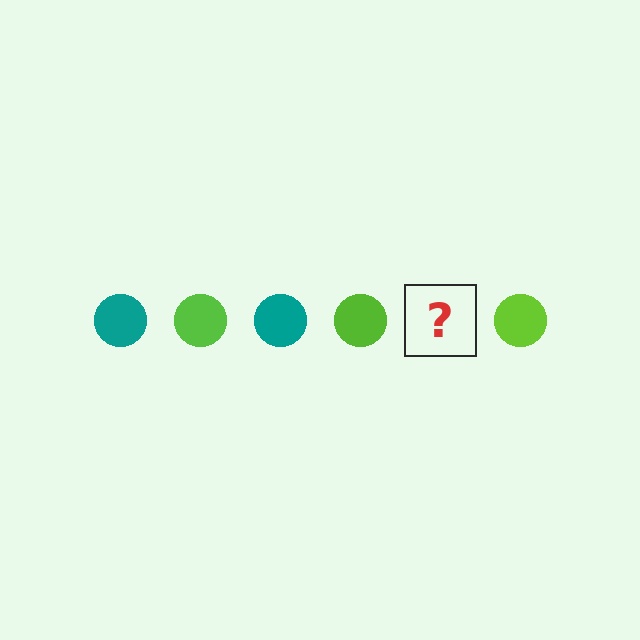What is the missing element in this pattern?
The missing element is a teal circle.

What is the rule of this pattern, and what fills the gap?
The rule is that the pattern cycles through teal, lime circles. The gap should be filled with a teal circle.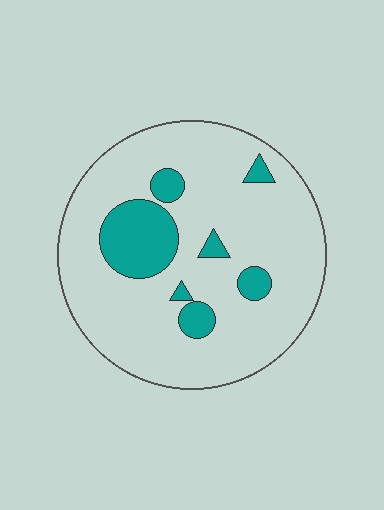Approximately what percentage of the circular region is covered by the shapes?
Approximately 15%.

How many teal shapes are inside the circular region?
7.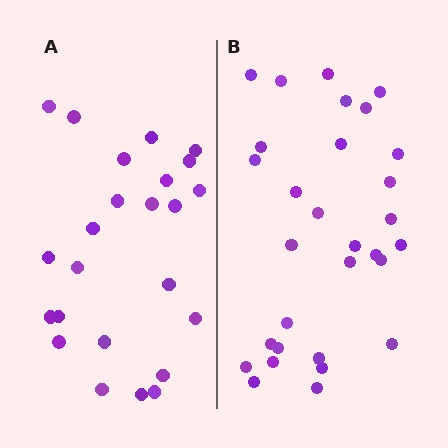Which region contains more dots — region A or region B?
Region B (the right region) has more dots.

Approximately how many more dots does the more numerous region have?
Region B has about 6 more dots than region A.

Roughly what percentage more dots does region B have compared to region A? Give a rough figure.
About 25% more.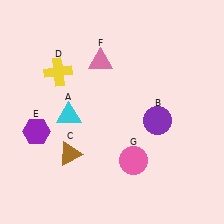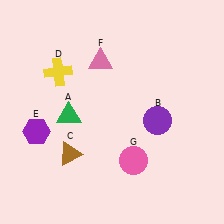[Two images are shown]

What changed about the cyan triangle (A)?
In Image 1, A is cyan. In Image 2, it changed to green.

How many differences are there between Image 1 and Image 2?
There is 1 difference between the two images.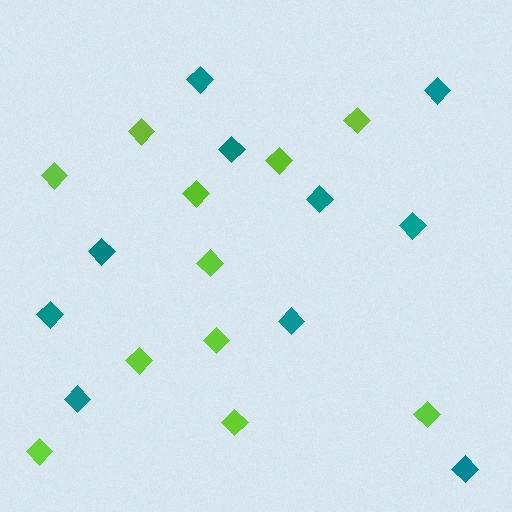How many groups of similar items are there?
There are 2 groups: one group of lime diamonds (11) and one group of teal diamonds (10).